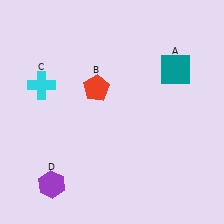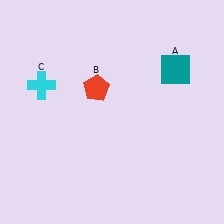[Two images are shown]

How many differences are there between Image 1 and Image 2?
There is 1 difference between the two images.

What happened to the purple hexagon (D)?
The purple hexagon (D) was removed in Image 2. It was in the bottom-left area of Image 1.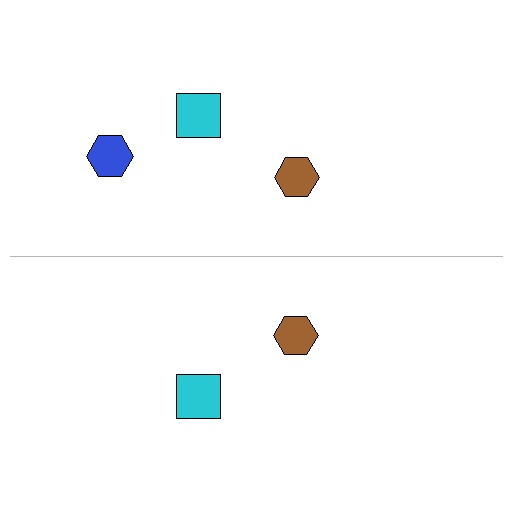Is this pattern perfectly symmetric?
No, the pattern is not perfectly symmetric. A blue hexagon is missing from the bottom side.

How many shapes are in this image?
There are 5 shapes in this image.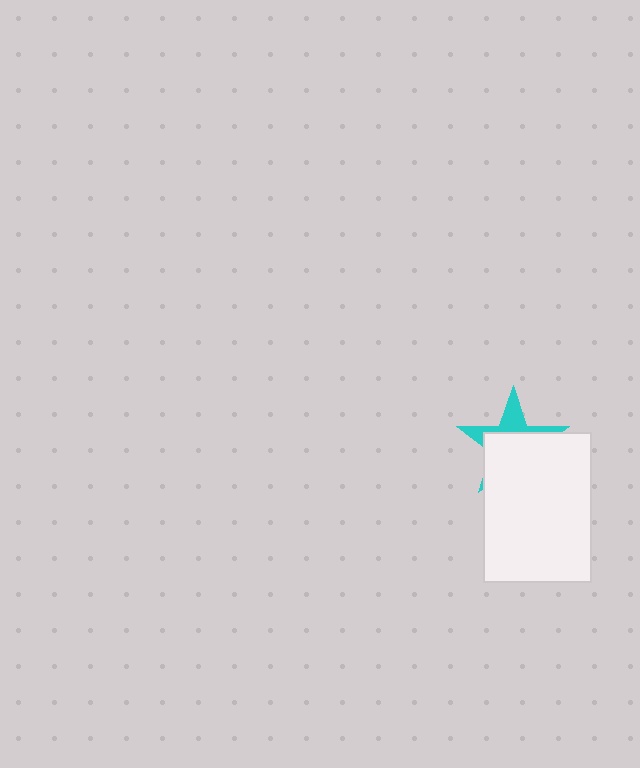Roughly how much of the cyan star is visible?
A small part of it is visible (roughly 34%).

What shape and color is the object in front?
The object in front is a white rectangle.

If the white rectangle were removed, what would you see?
You would see the complete cyan star.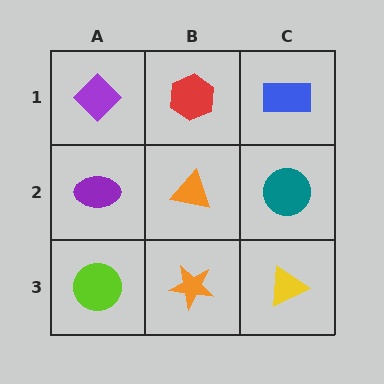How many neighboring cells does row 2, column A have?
3.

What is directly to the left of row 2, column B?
A purple ellipse.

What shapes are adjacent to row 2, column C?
A blue rectangle (row 1, column C), a yellow triangle (row 3, column C), an orange triangle (row 2, column B).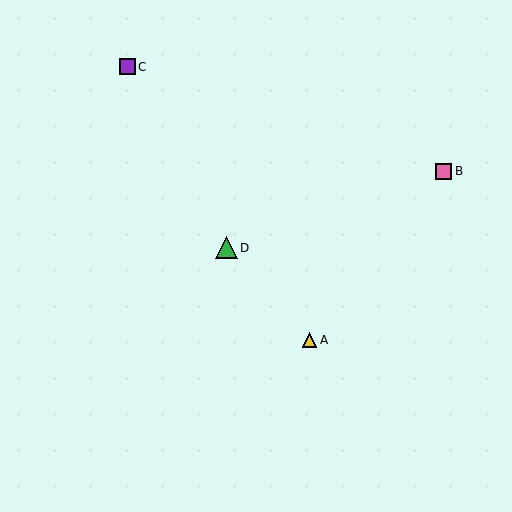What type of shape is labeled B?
Shape B is a pink square.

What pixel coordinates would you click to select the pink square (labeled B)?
Click at (444, 171) to select the pink square B.